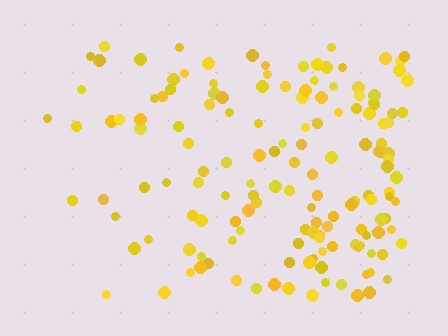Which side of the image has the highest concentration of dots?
The right.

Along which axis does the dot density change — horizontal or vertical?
Horizontal.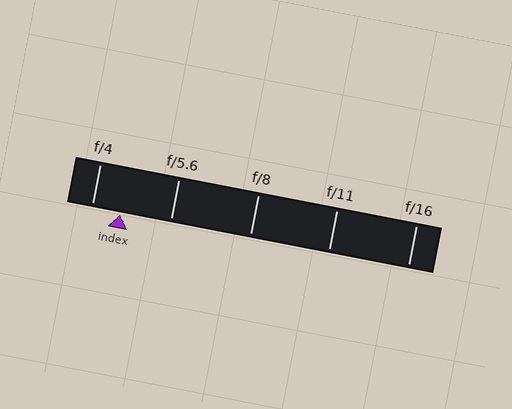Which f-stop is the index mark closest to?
The index mark is closest to f/4.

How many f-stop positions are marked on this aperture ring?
There are 5 f-stop positions marked.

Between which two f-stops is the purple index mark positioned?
The index mark is between f/4 and f/5.6.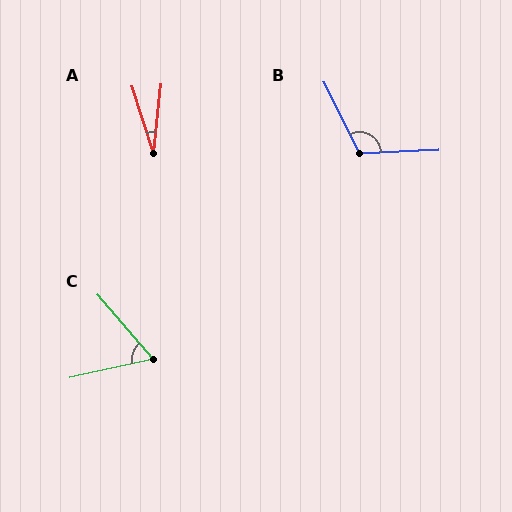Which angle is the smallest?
A, at approximately 24 degrees.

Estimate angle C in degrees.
Approximately 62 degrees.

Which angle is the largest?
B, at approximately 114 degrees.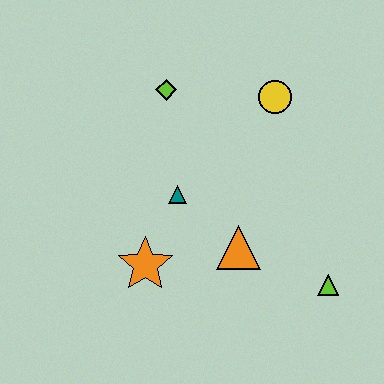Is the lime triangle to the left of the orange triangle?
No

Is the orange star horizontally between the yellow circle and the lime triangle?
No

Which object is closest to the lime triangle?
The orange triangle is closest to the lime triangle.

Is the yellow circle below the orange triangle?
No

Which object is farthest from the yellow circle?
The orange star is farthest from the yellow circle.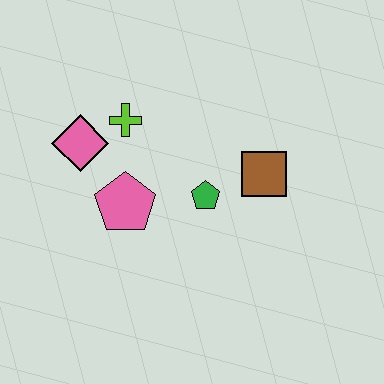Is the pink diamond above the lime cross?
No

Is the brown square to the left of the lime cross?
No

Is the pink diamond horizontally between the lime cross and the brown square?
No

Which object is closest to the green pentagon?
The brown square is closest to the green pentagon.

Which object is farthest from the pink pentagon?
The brown square is farthest from the pink pentagon.